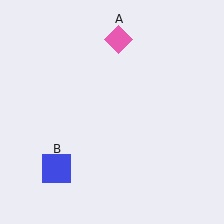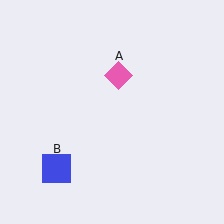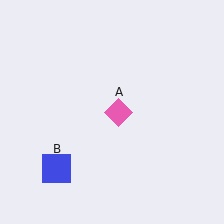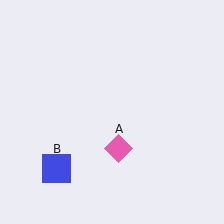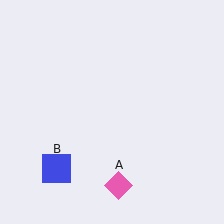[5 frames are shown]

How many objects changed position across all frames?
1 object changed position: pink diamond (object A).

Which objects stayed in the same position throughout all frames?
Blue square (object B) remained stationary.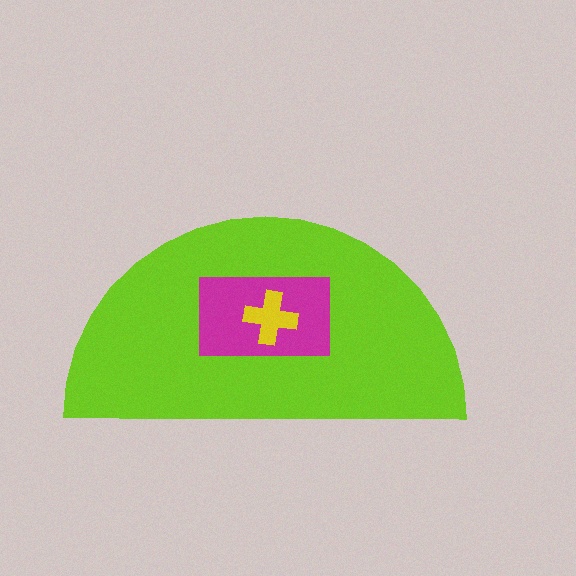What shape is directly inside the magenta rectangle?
The yellow cross.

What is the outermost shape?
The lime semicircle.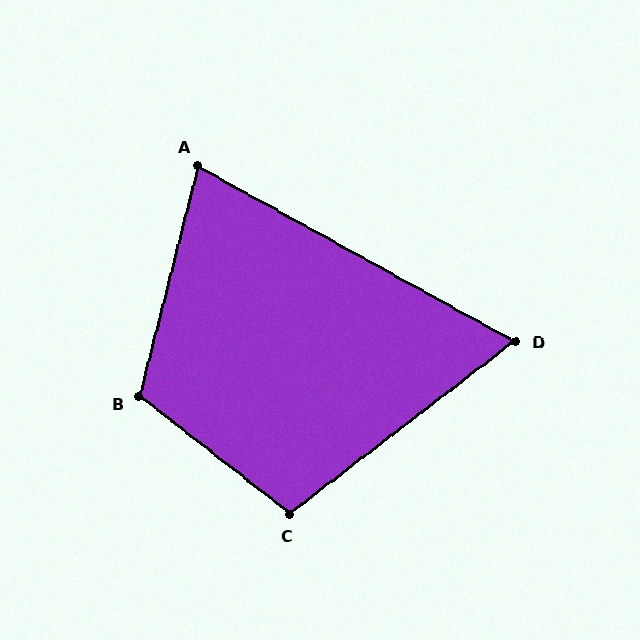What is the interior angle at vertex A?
Approximately 76 degrees (acute).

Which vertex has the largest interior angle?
B, at approximately 114 degrees.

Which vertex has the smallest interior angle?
D, at approximately 66 degrees.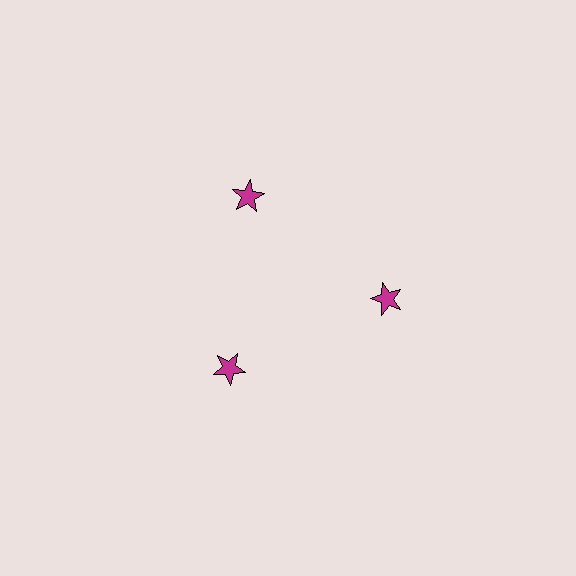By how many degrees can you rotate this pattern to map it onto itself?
The pattern maps onto itself every 120 degrees of rotation.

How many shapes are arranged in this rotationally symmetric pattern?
There are 3 shapes, arranged in 3 groups of 1.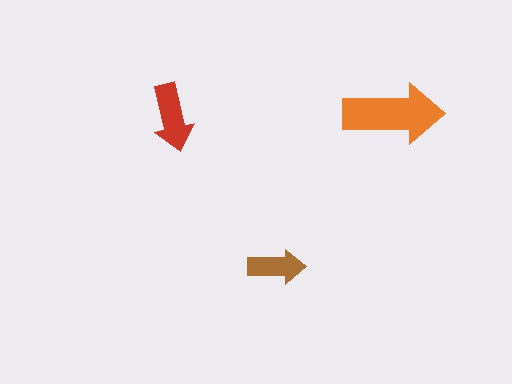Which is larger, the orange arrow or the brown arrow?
The orange one.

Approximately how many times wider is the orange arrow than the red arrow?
About 1.5 times wider.